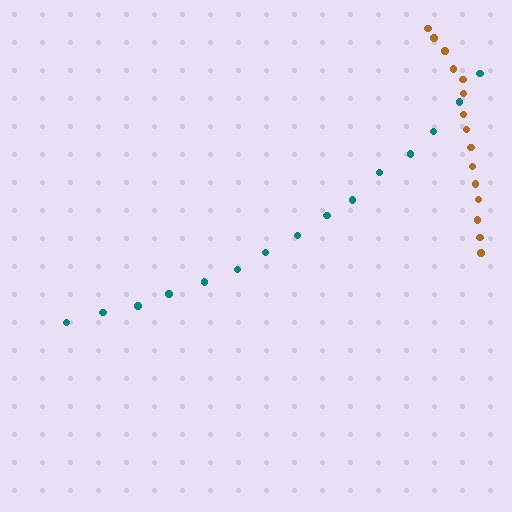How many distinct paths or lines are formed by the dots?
There are 2 distinct paths.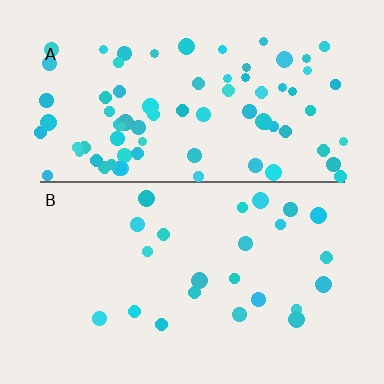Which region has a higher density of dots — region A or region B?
A (the top).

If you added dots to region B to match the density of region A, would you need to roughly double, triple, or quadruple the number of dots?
Approximately triple.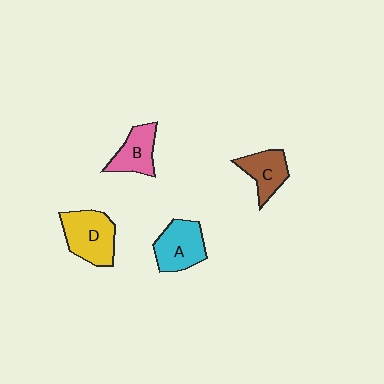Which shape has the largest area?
Shape D (yellow).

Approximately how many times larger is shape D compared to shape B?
Approximately 1.4 times.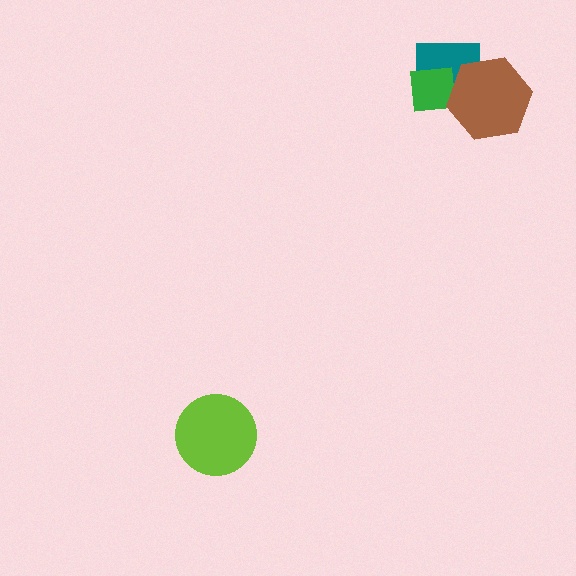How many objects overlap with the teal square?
2 objects overlap with the teal square.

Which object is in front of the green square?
The brown hexagon is in front of the green square.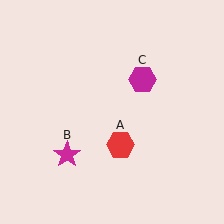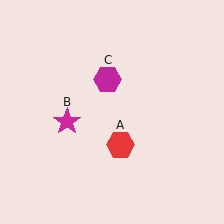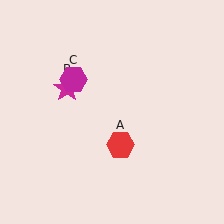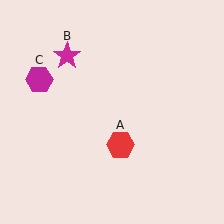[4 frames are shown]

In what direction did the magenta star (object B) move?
The magenta star (object B) moved up.